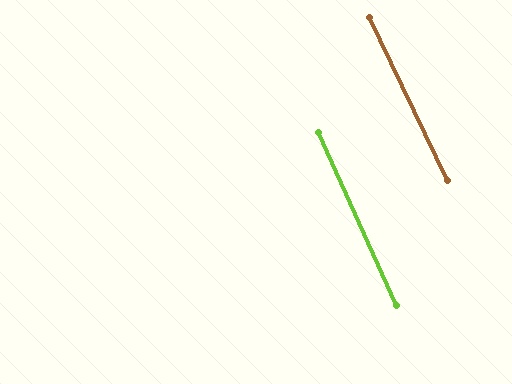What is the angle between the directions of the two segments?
Approximately 1 degree.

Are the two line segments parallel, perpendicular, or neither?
Parallel — their directions differ by only 1.3°.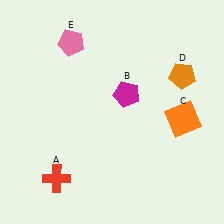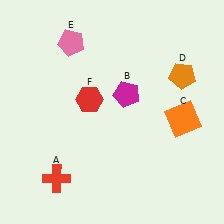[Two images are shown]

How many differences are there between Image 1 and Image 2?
There is 1 difference between the two images.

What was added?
A red hexagon (F) was added in Image 2.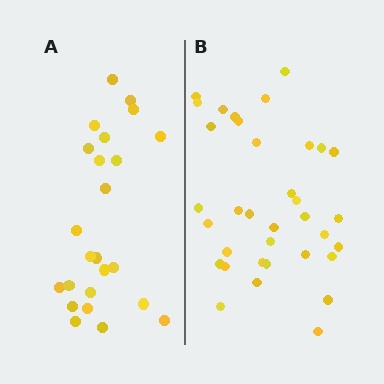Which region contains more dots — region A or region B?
Region B (the right region) has more dots.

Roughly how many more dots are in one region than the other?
Region B has roughly 12 or so more dots than region A.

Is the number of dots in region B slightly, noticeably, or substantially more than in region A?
Region B has substantially more. The ratio is roughly 1.5 to 1.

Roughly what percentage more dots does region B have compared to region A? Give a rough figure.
About 45% more.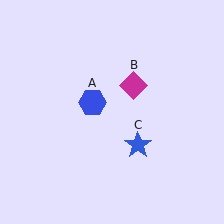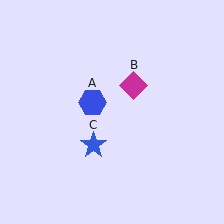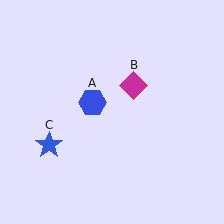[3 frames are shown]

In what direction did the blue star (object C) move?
The blue star (object C) moved left.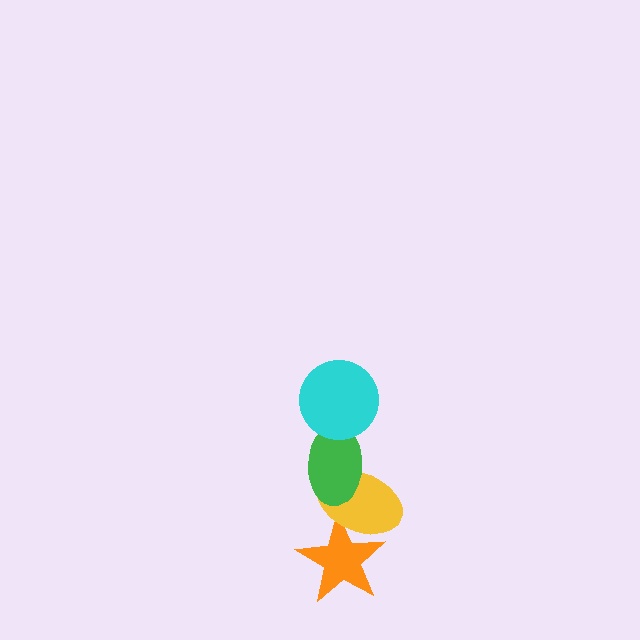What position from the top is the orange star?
The orange star is 4th from the top.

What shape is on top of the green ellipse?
The cyan circle is on top of the green ellipse.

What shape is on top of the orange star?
The yellow ellipse is on top of the orange star.